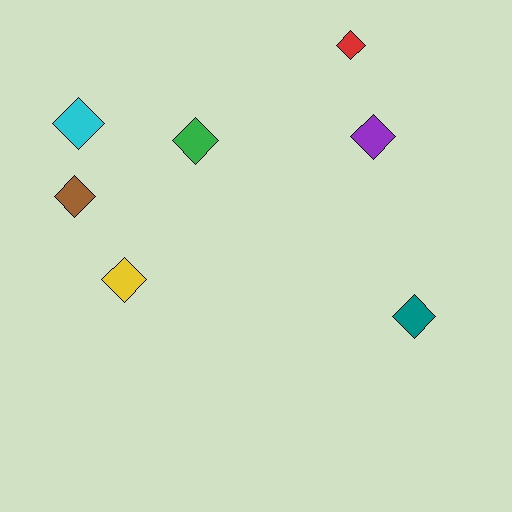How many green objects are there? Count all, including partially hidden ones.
There is 1 green object.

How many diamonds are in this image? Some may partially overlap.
There are 7 diamonds.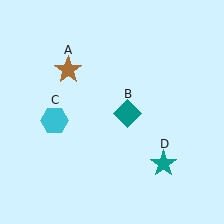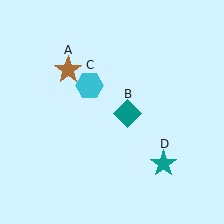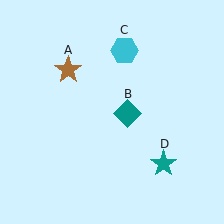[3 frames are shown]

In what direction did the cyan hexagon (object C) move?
The cyan hexagon (object C) moved up and to the right.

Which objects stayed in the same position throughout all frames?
Brown star (object A) and teal diamond (object B) and teal star (object D) remained stationary.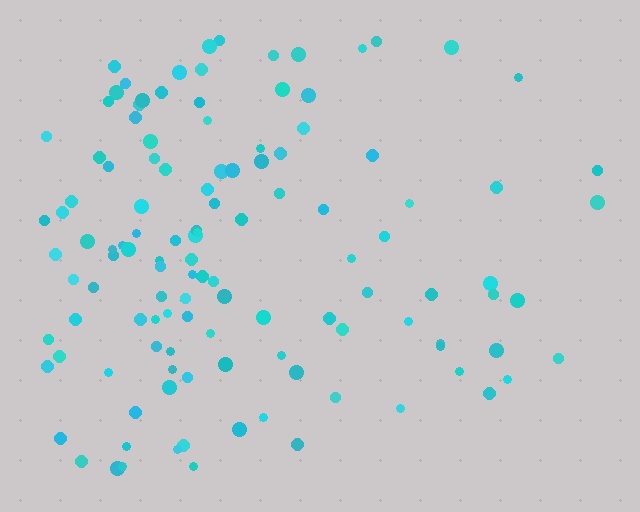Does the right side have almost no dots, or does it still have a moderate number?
Still a moderate number, just noticeably fewer than the left.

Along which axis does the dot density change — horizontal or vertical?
Horizontal.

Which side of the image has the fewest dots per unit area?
The right.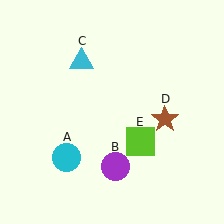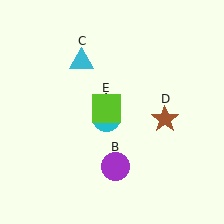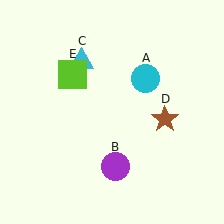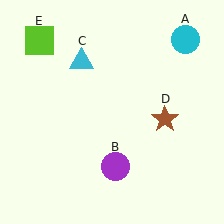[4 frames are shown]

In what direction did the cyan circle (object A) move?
The cyan circle (object A) moved up and to the right.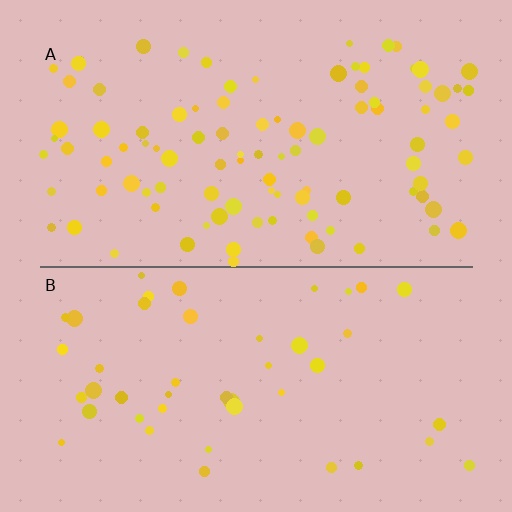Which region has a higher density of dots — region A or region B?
A (the top).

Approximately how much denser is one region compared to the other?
Approximately 2.2× — region A over region B.